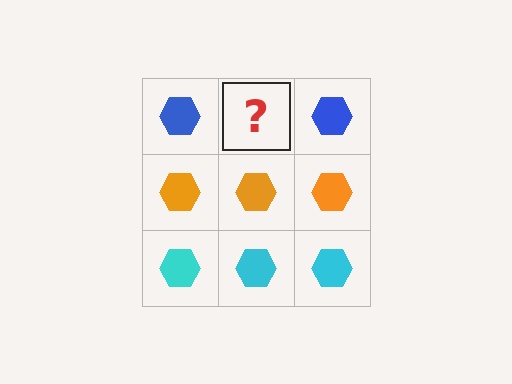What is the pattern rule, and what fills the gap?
The rule is that each row has a consistent color. The gap should be filled with a blue hexagon.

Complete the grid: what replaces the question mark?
The question mark should be replaced with a blue hexagon.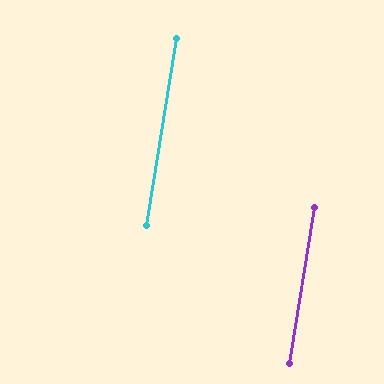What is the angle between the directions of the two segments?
Approximately 0 degrees.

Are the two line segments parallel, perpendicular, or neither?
Parallel — their directions differ by only 0.1°.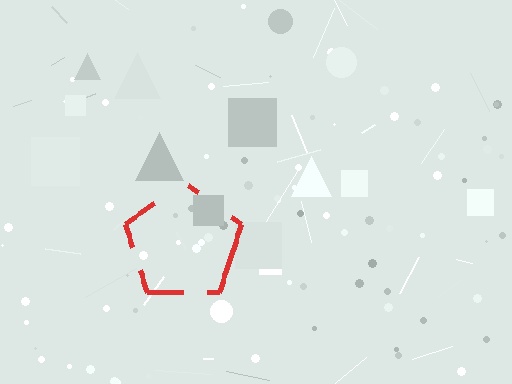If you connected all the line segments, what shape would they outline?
They would outline a pentagon.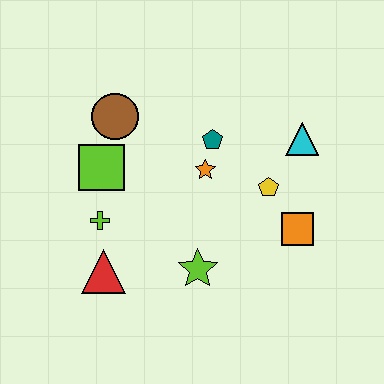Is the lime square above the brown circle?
No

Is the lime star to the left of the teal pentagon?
Yes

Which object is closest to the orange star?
The teal pentagon is closest to the orange star.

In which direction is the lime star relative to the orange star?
The lime star is below the orange star.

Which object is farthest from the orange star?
The red triangle is farthest from the orange star.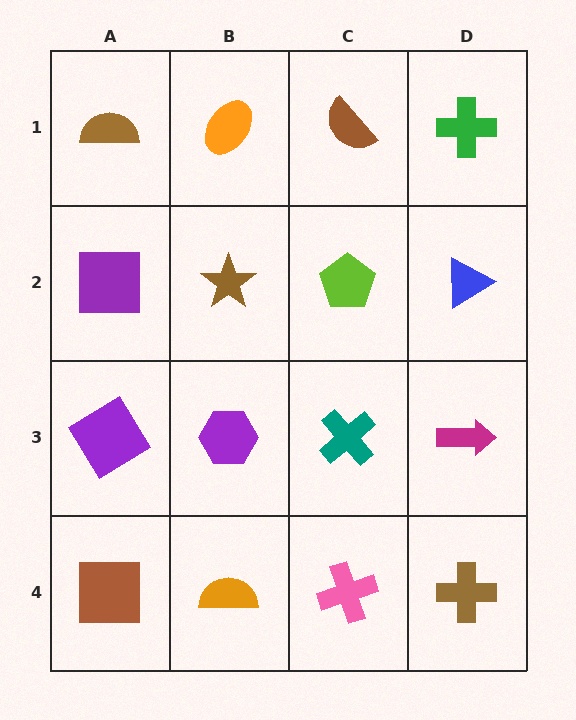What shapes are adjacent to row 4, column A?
A purple diamond (row 3, column A), an orange semicircle (row 4, column B).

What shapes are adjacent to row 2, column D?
A green cross (row 1, column D), a magenta arrow (row 3, column D), a lime pentagon (row 2, column C).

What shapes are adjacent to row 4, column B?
A purple hexagon (row 3, column B), a brown square (row 4, column A), a pink cross (row 4, column C).